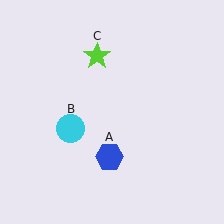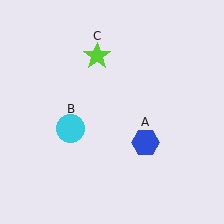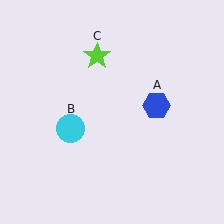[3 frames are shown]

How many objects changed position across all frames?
1 object changed position: blue hexagon (object A).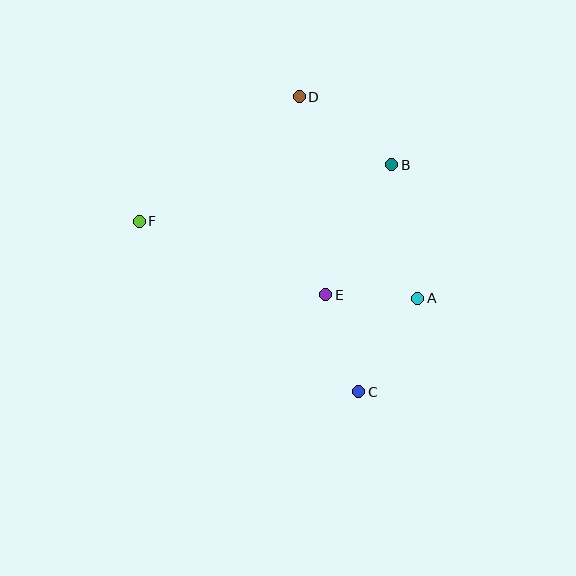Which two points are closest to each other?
Points A and E are closest to each other.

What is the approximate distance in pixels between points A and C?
The distance between A and C is approximately 110 pixels.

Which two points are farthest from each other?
Points C and D are farthest from each other.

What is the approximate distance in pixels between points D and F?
The distance between D and F is approximately 202 pixels.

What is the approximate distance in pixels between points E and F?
The distance between E and F is approximately 200 pixels.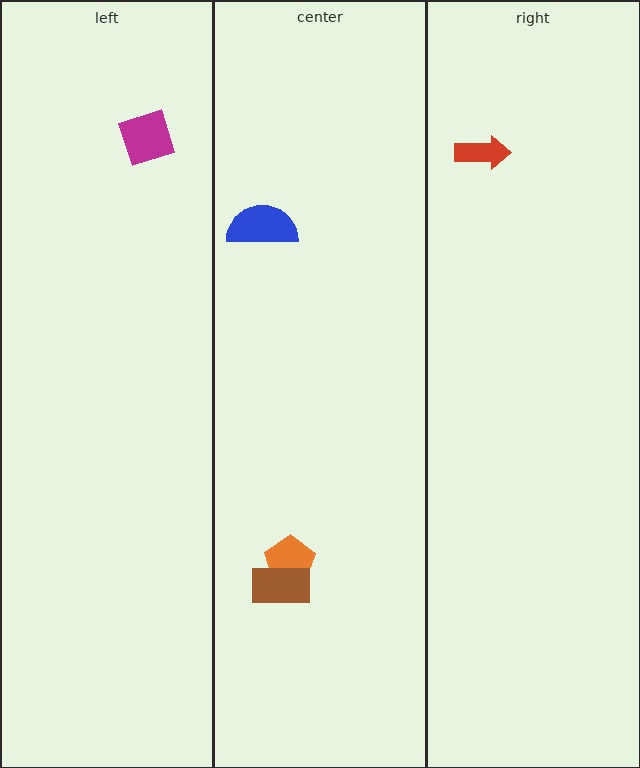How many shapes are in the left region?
1.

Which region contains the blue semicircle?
The center region.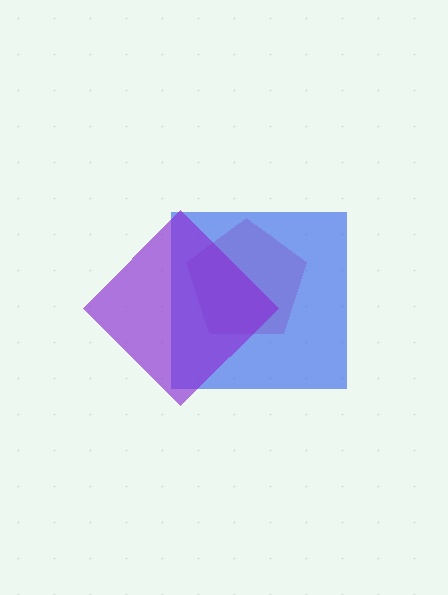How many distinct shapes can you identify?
There are 3 distinct shapes: a pink pentagon, a blue square, a purple diamond.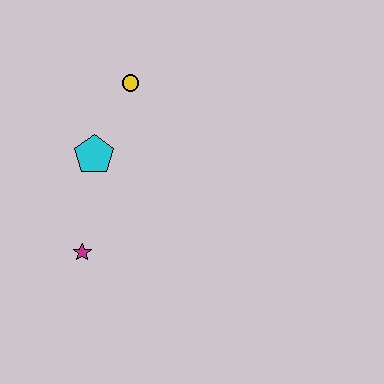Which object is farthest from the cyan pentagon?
The magenta star is farthest from the cyan pentagon.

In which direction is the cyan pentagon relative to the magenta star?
The cyan pentagon is above the magenta star.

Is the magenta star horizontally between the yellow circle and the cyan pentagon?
No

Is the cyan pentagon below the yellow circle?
Yes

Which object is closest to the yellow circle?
The cyan pentagon is closest to the yellow circle.